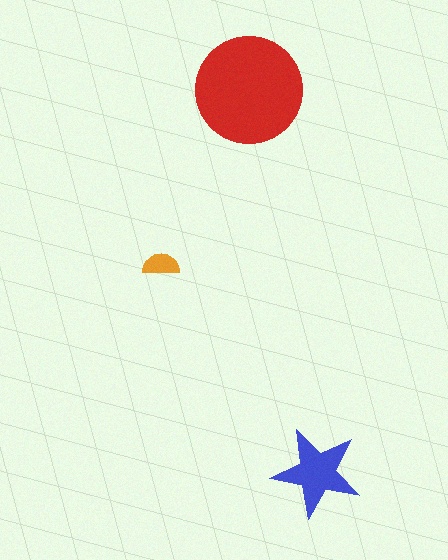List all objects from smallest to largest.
The orange semicircle, the blue star, the red circle.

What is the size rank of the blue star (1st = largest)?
2nd.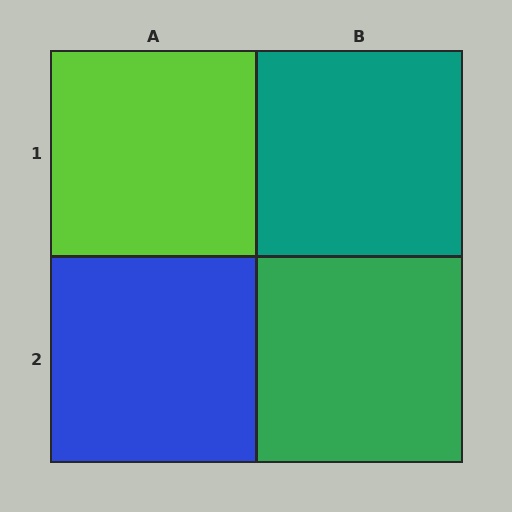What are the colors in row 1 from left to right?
Lime, teal.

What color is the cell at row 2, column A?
Blue.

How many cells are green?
1 cell is green.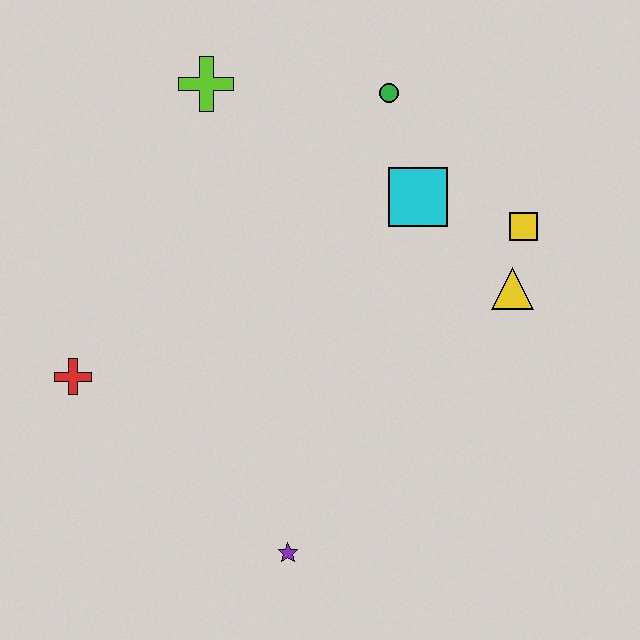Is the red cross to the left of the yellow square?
Yes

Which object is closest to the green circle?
The cyan square is closest to the green circle.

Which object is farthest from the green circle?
The purple star is farthest from the green circle.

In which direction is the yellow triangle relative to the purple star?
The yellow triangle is above the purple star.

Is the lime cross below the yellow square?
No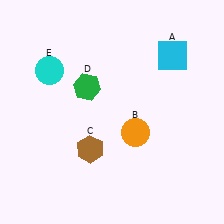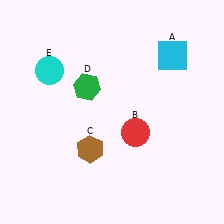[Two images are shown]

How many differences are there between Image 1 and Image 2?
There is 1 difference between the two images.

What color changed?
The circle (B) changed from orange in Image 1 to red in Image 2.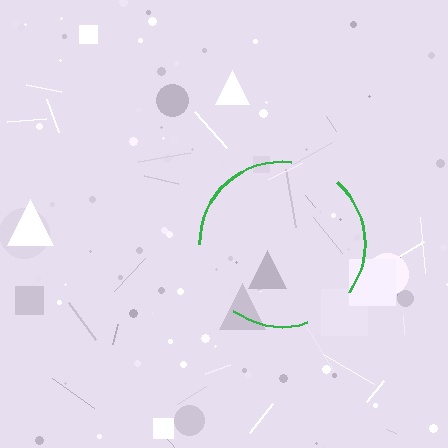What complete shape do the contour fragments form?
The contour fragments form a circle.